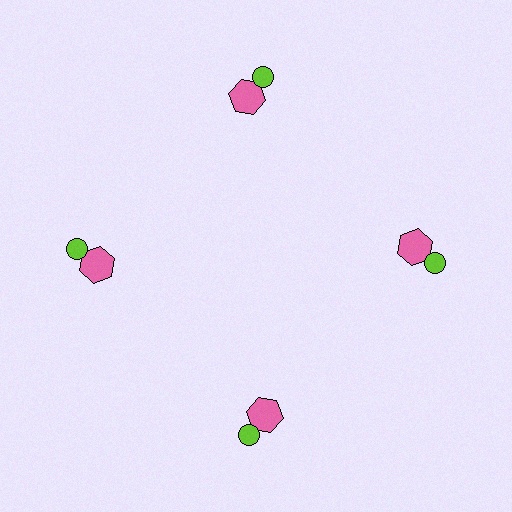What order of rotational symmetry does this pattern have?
This pattern has 4-fold rotational symmetry.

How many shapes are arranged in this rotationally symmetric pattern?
There are 8 shapes, arranged in 4 groups of 2.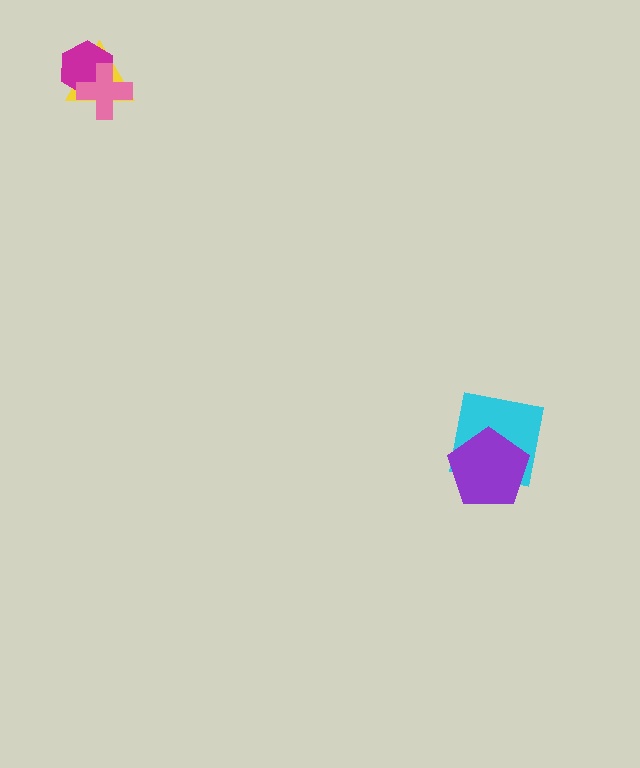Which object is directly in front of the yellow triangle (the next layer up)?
The magenta hexagon is directly in front of the yellow triangle.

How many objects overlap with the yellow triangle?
2 objects overlap with the yellow triangle.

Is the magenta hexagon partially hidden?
Yes, it is partially covered by another shape.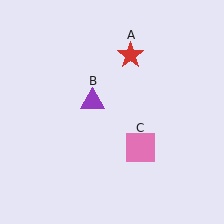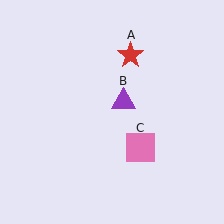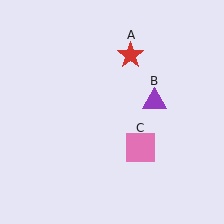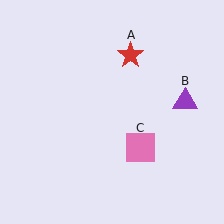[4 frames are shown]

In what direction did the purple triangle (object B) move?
The purple triangle (object B) moved right.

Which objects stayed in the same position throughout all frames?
Red star (object A) and pink square (object C) remained stationary.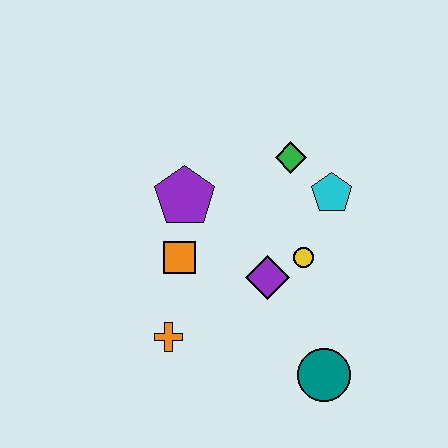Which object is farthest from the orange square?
The teal circle is farthest from the orange square.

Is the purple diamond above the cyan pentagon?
No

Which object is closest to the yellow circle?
The purple diamond is closest to the yellow circle.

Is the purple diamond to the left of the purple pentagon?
No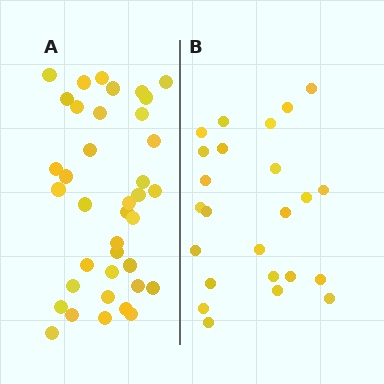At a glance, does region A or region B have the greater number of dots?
Region A (the left region) has more dots.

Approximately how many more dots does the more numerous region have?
Region A has approximately 15 more dots than region B.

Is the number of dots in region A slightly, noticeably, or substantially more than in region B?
Region A has substantially more. The ratio is roughly 1.6 to 1.